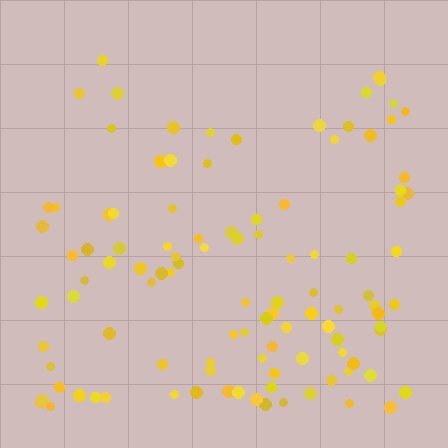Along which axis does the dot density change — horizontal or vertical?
Vertical.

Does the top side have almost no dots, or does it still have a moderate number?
Still a moderate number, just noticeably fewer than the bottom.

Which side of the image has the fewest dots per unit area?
The top.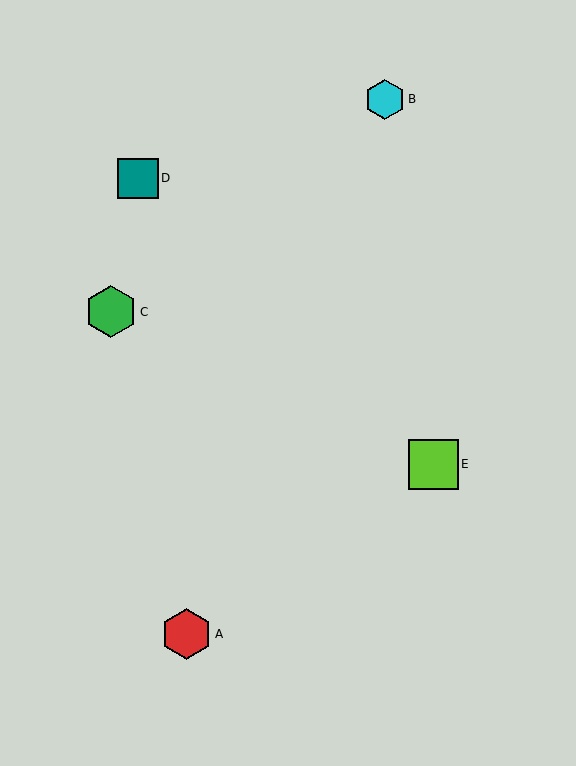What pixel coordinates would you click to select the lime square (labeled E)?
Click at (433, 464) to select the lime square E.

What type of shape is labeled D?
Shape D is a teal square.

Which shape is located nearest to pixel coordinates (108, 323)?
The green hexagon (labeled C) at (111, 312) is nearest to that location.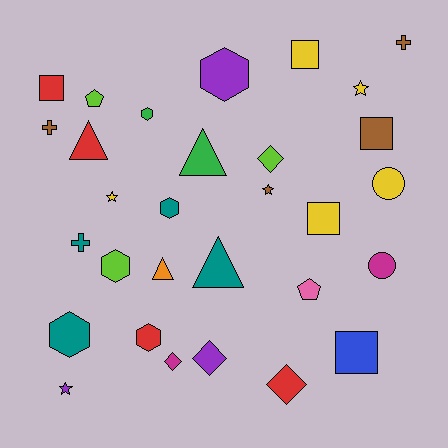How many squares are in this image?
There are 5 squares.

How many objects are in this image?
There are 30 objects.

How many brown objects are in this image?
There are 4 brown objects.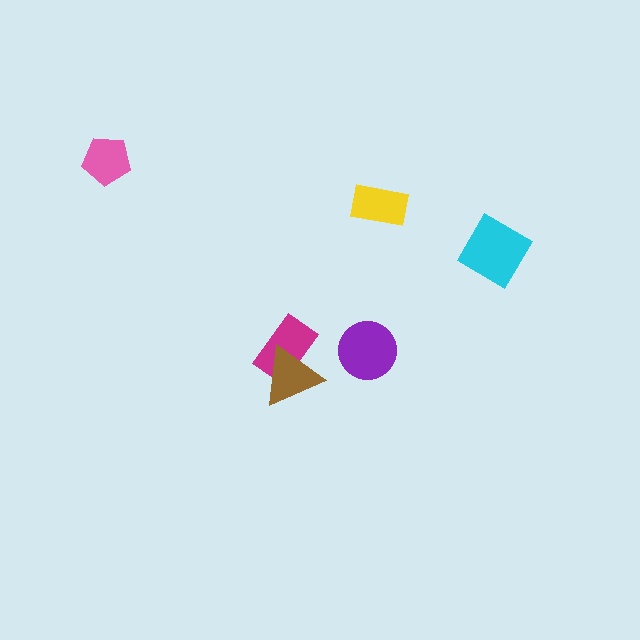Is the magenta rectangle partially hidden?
Yes, it is partially covered by another shape.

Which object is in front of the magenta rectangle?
The brown triangle is in front of the magenta rectangle.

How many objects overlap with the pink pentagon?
0 objects overlap with the pink pentagon.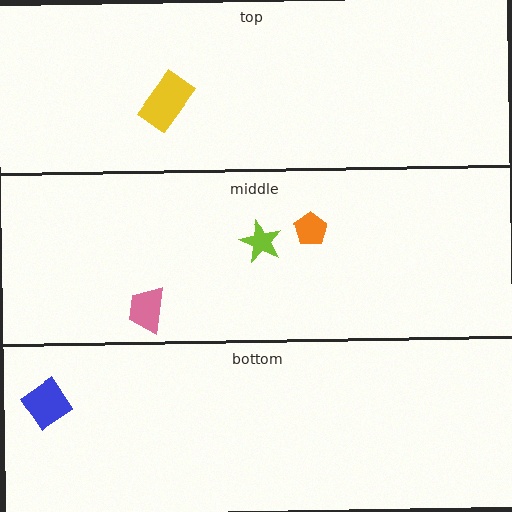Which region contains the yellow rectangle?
The top region.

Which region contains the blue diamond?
The bottom region.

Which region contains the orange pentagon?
The middle region.